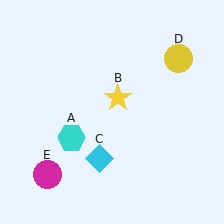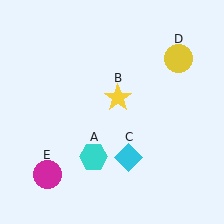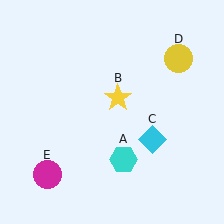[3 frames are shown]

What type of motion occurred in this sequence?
The cyan hexagon (object A), cyan diamond (object C) rotated counterclockwise around the center of the scene.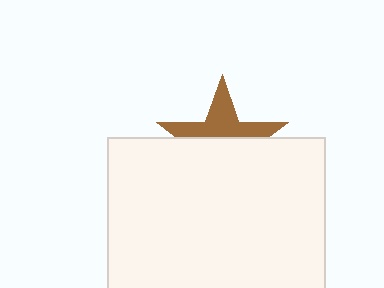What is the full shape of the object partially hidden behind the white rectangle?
The partially hidden object is a brown star.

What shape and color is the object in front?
The object in front is a white rectangle.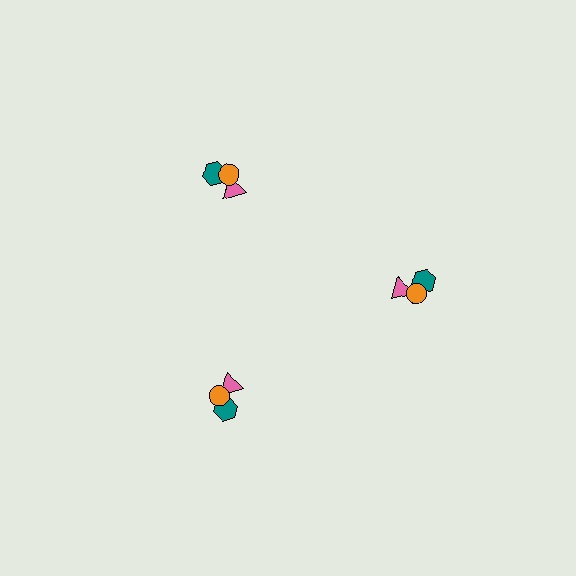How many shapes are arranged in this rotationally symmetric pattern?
There are 9 shapes, arranged in 3 groups of 3.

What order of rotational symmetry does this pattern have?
This pattern has 3-fold rotational symmetry.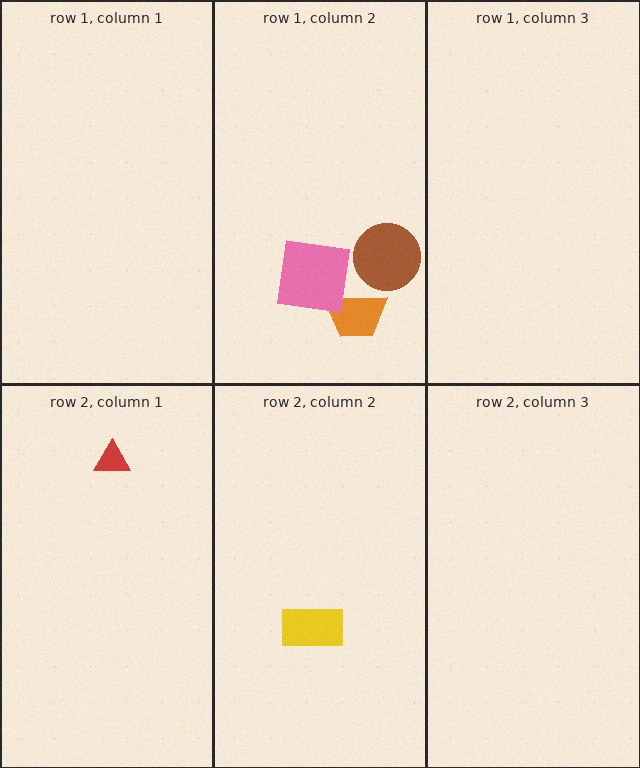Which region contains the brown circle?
The row 1, column 2 region.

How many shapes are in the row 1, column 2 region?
3.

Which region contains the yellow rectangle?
The row 2, column 2 region.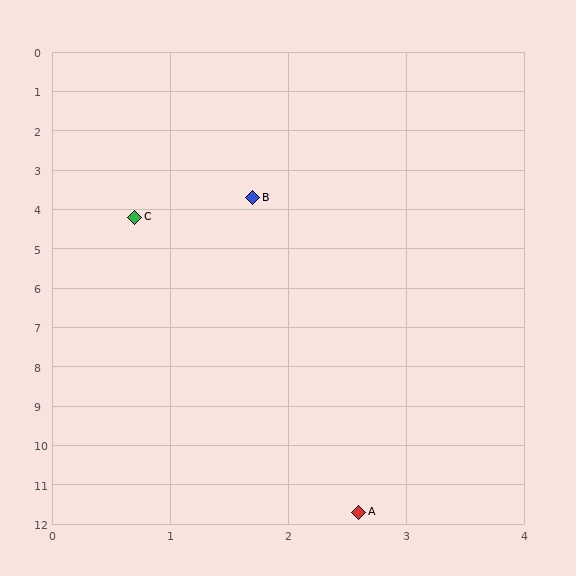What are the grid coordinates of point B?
Point B is at approximately (1.7, 3.7).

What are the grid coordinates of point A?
Point A is at approximately (2.6, 11.7).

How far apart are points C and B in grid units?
Points C and B are about 1.1 grid units apart.